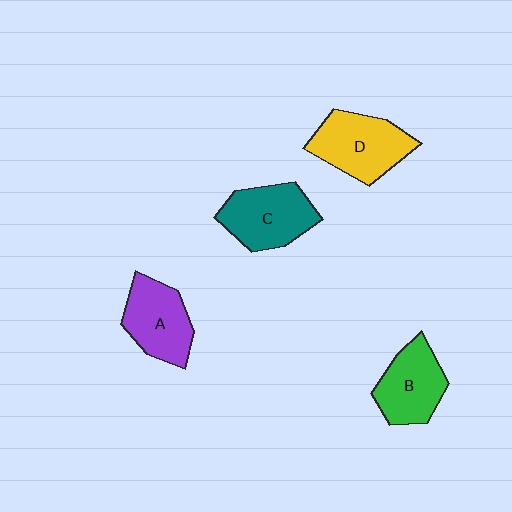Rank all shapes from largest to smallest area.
From largest to smallest: D (yellow), C (teal), A (purple), B (green).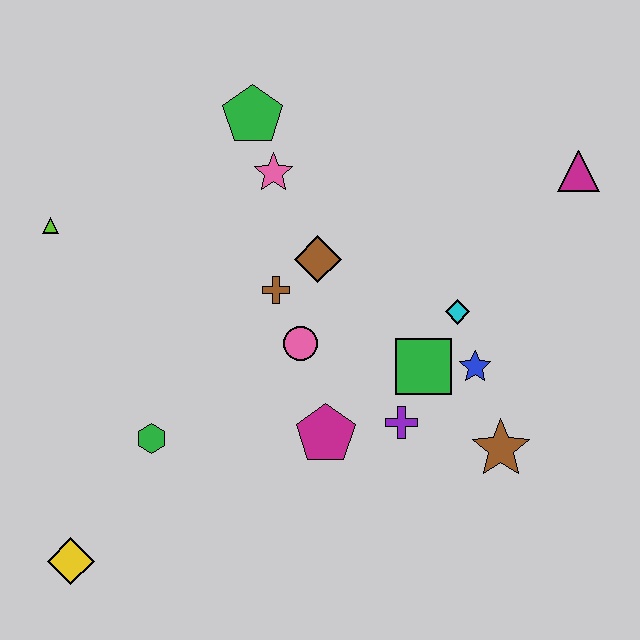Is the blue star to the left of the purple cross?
No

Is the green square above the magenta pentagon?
Yes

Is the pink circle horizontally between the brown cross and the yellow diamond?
No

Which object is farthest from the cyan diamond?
The yellow diamond is farthest from the cyan diamond.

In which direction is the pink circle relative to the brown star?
The pink circle is to the left of the brown star.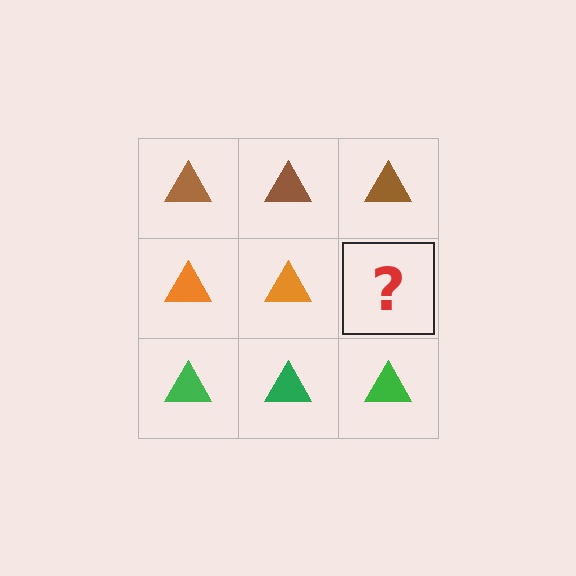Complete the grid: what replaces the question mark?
The question mark should be replaced with an orange triangle.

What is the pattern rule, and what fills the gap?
The rule is that each row has a consistent color. The gap should be filled with an orange triangle.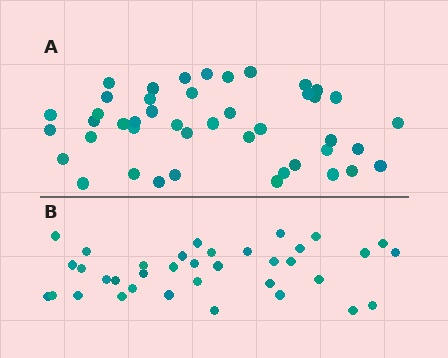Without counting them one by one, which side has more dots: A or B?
Region A (the top region) has more dots.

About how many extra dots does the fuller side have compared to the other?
Region A has roughly 8 or so more dots than region B.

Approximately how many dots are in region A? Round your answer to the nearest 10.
About 40 dots. (The exact count is 44, which rounds to 40.)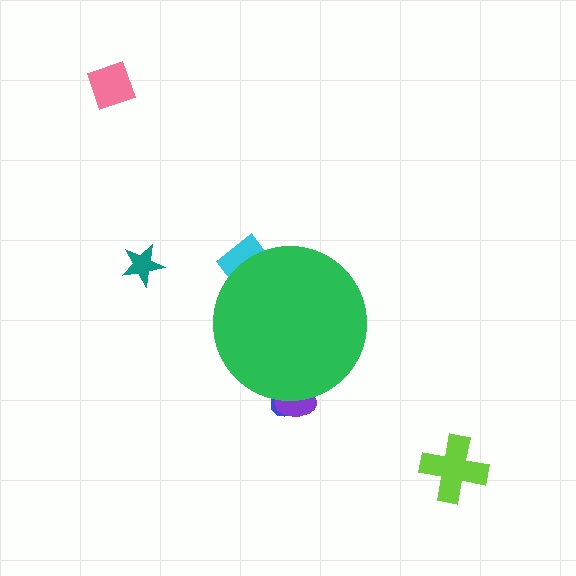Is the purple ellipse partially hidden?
Yes, the purple ellipse is partially hidden behind the green circle.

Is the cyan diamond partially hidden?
Yes, the cyan diamond is partially hidden behind the green circle.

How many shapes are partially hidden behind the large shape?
3 shapes are partially hidden.